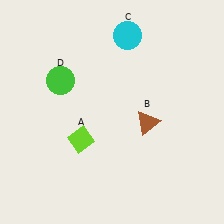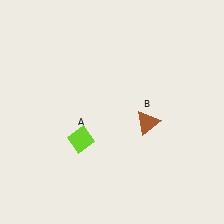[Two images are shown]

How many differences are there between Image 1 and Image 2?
There are 2 differences between the two images.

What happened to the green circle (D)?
The green circle (D) was removed in Image 2. It was in the top-left area of Image 1.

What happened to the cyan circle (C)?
The cyan circle (C) was removed in Image 2. It was in the top-right area of Image 1.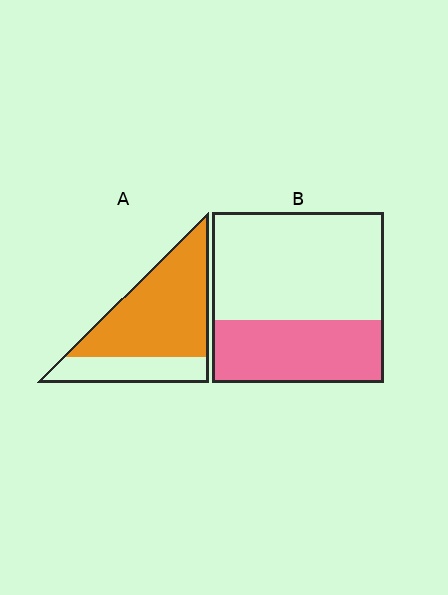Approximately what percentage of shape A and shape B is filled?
A is approximately 70% and B is approximately 35%.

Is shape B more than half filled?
No.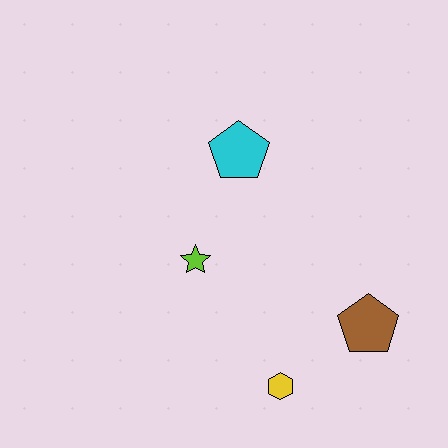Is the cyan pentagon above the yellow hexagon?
Yes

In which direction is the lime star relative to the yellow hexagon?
The lime star is above the yellow hexagon.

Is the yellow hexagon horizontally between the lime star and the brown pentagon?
Yes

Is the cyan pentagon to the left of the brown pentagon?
Yes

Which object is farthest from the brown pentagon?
The cyan pentagon is farthest from the brown pentagon.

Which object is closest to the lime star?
The cyan pentagon is closest to the lime star.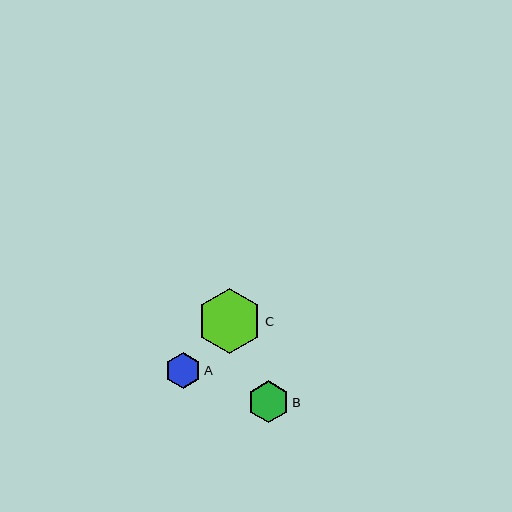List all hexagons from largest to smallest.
From largest to smallest: C, B, A.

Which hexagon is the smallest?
Hexagon A is the smallest with a size of approximately 36 pixels.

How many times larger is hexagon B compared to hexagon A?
Hexagon B is approximately 1.2 times the size of hexagon A.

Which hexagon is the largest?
Hexagon C is the largest with a size of approximately 65 pixels.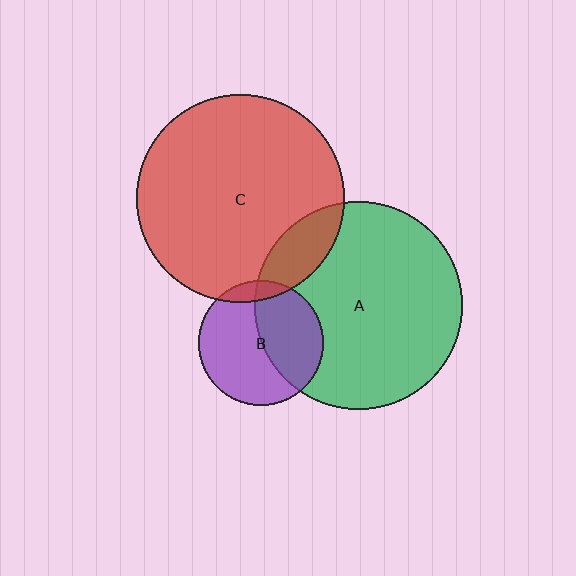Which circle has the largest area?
Circle C (red).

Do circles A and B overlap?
Yes.